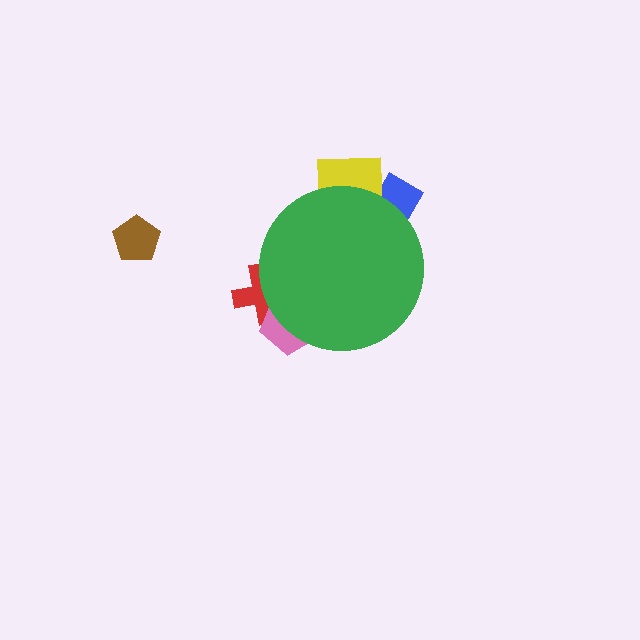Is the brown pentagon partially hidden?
No, the brown pentagon is fully visible.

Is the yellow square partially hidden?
Yes, the yellow square is partially hidden behind the green circle.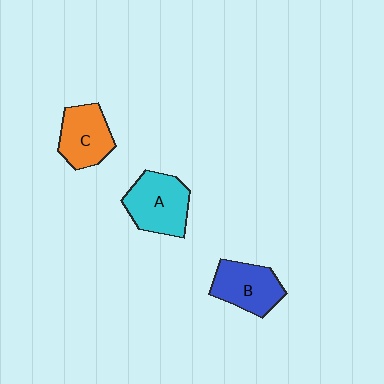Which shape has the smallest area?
Shape C (orange).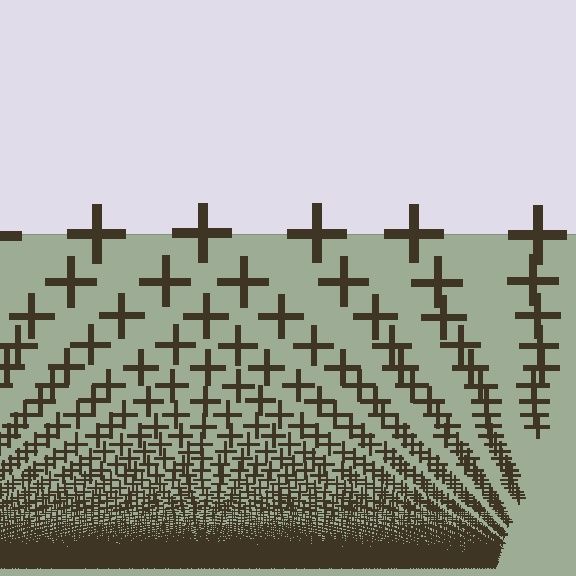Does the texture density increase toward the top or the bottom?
Density increases toward the bottom.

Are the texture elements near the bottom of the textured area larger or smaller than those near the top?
Smaller. The gradient is inverted — elements near the bottom are smaller and denser.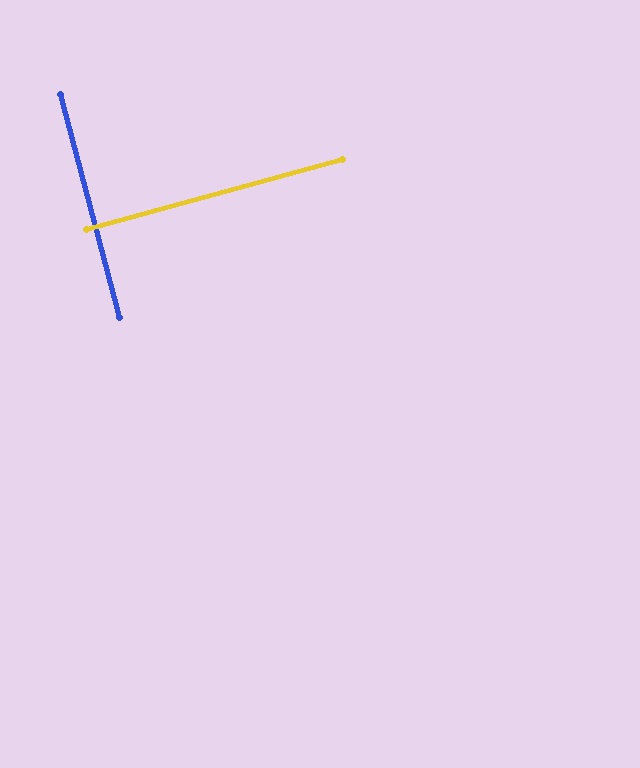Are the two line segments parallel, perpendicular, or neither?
Perpendicular — they meet at approximately 90°.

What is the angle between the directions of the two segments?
Approximately 90 degrees.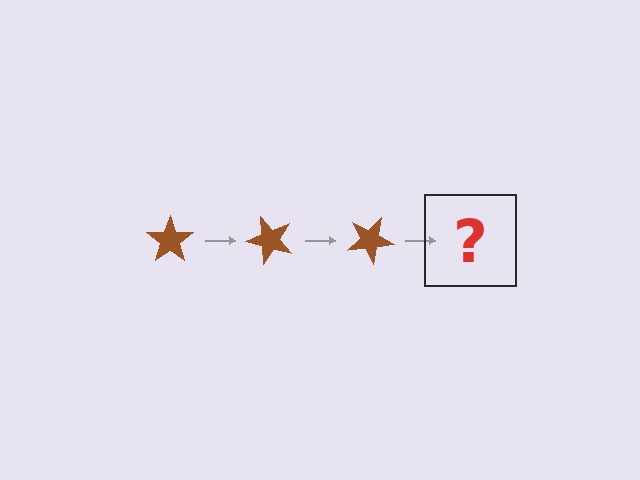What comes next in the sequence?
The next element should be a brown star rotated 150 degrees.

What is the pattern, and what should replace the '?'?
The pattern is that the star rotates 50 degrees each step. The '?' should be a brown star rotated 150 degrees.